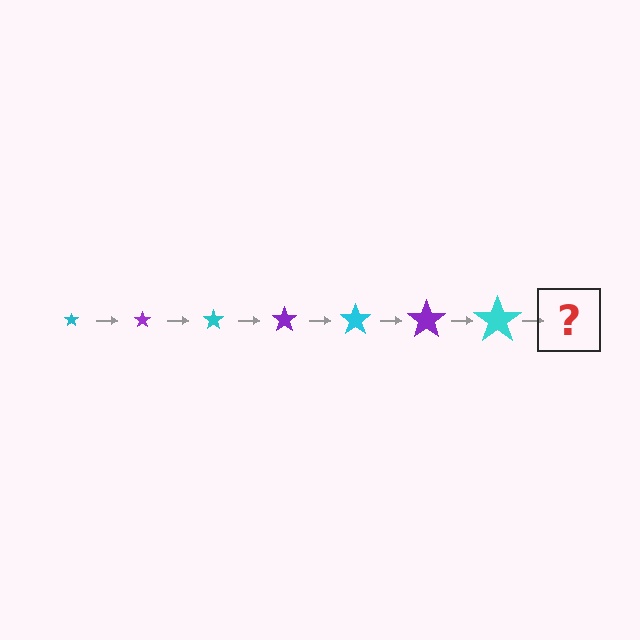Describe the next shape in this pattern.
It should be a purple star, larger than the previous one.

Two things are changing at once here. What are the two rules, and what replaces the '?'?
The two rules are that the star grows larger each step and the color cycles through cyan and purple. The '?' should be a purple star, larger than the previous one.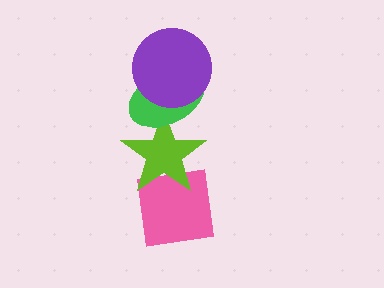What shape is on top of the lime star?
The green ellipse is on top of the lime star.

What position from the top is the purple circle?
The purple circle is 1st from the top.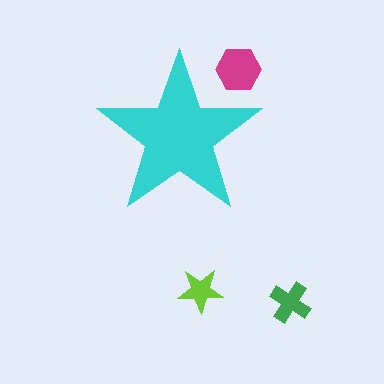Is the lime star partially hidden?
No, the lime star is fully visible.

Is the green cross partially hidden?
No, the green cross is fully visible.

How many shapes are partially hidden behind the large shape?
1 shape is partially hidden.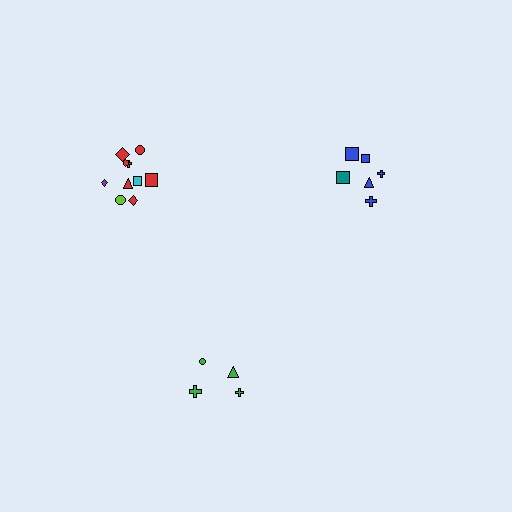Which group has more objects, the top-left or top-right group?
The top-left group.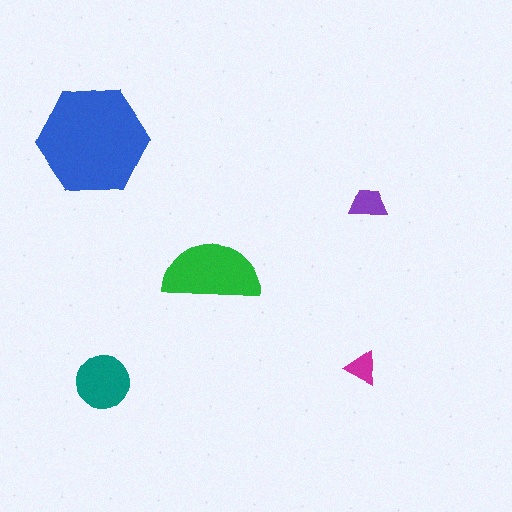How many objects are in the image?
There are 5 objects in the image.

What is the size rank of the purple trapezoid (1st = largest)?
4th.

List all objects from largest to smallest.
The blue hexagon, the green semicircle, the teal circle, the purple trapezoid, the magenta triangle.